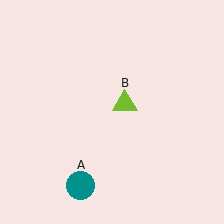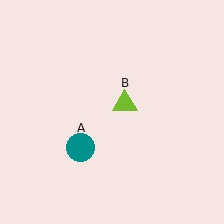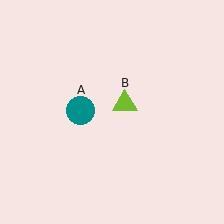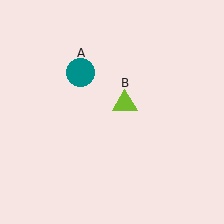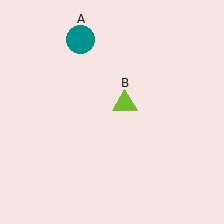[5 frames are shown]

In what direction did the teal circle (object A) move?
The teal circle (object A) moved up.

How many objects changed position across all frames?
1 object changed position: teal circle (object A).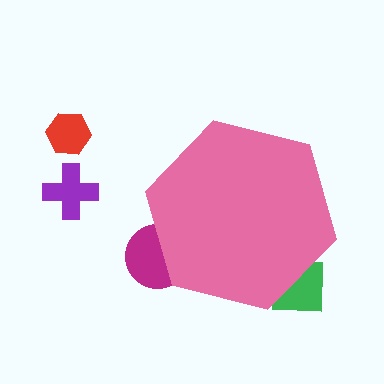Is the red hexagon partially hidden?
No, the red hexagon is fully visible.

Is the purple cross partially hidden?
No, the purple cross is fully visible.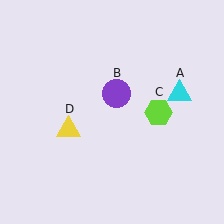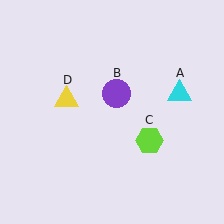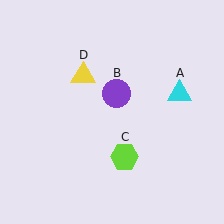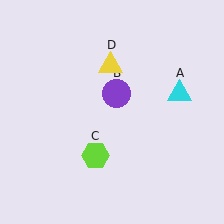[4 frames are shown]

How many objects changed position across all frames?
2 objects changed position: lime hexagon (object C), yellow triangle (object D).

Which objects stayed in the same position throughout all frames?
Cyan triangle (object A) and purple circle (object B) remained stationary.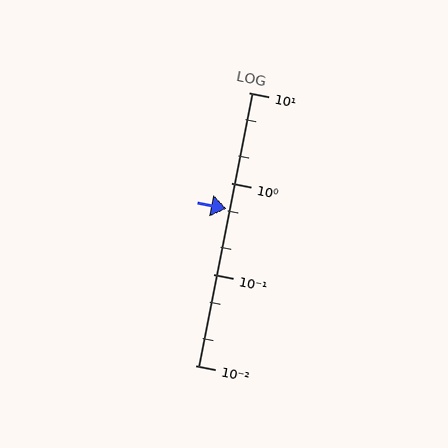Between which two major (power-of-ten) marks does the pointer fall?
The pointer is between 0.1 and 1.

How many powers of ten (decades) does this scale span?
The scale spans 3 decades, from 0.01 to 10.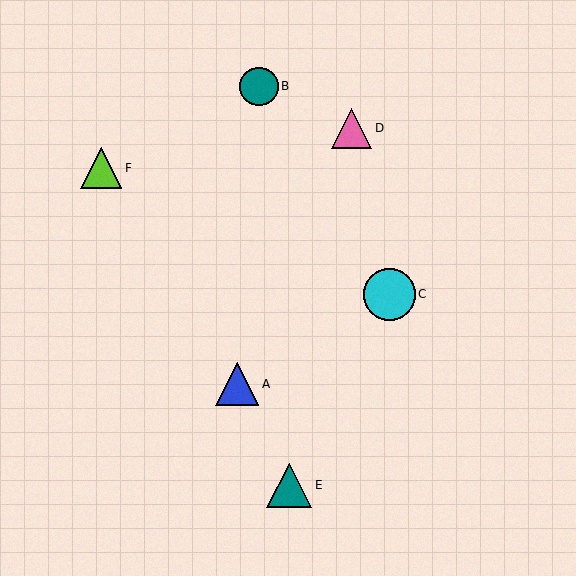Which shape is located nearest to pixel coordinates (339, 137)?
The pink triangle (labeled D) at (351, 128) is nearest to that location.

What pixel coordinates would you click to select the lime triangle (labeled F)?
Click at (101, 168) to select the lime triangle F.